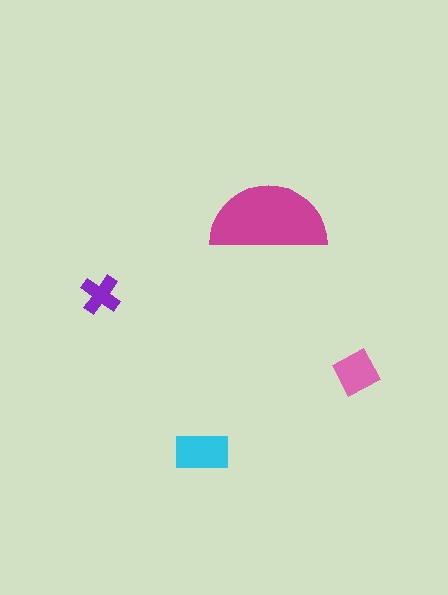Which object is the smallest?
The purple cross.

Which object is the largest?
The magenta semicircle.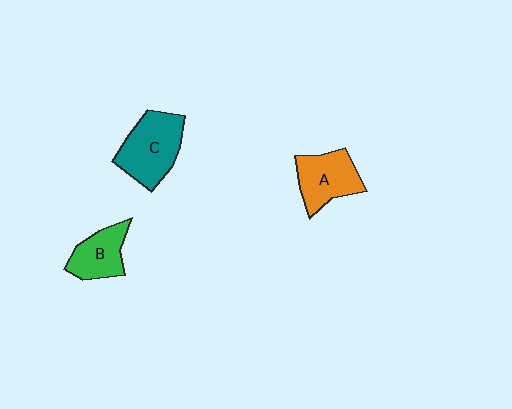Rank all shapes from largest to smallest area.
From largest to smallest: C (teal), A (orange), B (green).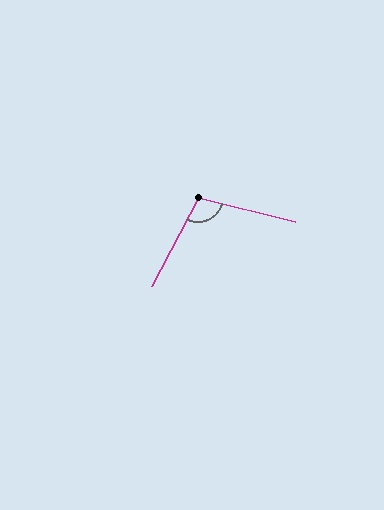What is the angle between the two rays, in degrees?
Approximately 103 degrees.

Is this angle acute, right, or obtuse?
It is obtuse.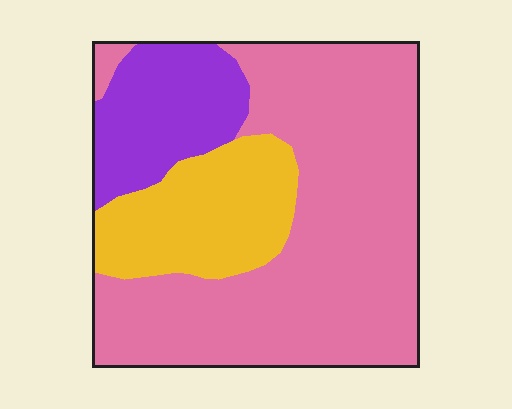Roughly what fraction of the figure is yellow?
Yellow covers 20% of the figure.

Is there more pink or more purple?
Pink.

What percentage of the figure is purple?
Purple takes up about one sixth (1/6) of the figure.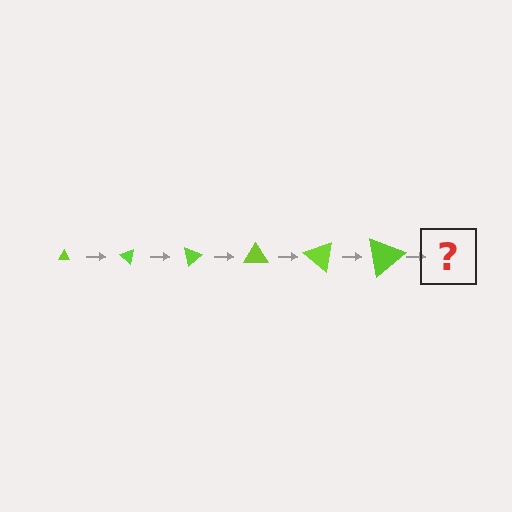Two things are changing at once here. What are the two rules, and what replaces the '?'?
The two rules are that the triangle grows larger each step and it rotates 40 degrees each step. The '?' should be a triangle, larger than the previous one and rotated 240 degrees from the start.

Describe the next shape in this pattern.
It should be a triangle, larger than the previous one and rotated 240 degrees from the start.